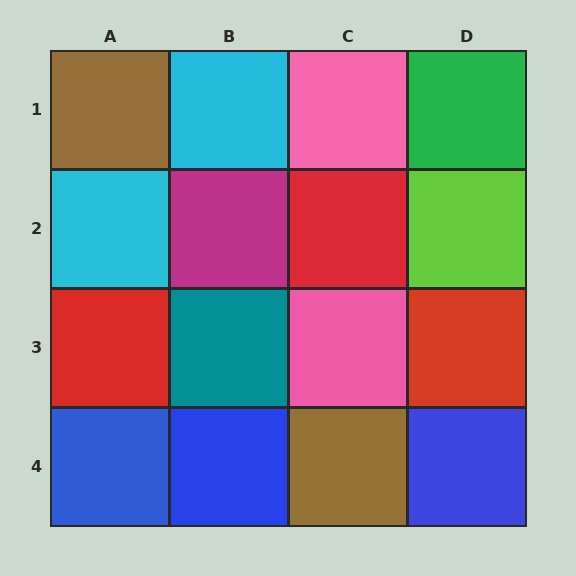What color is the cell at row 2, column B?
Magenta.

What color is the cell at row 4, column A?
Blue.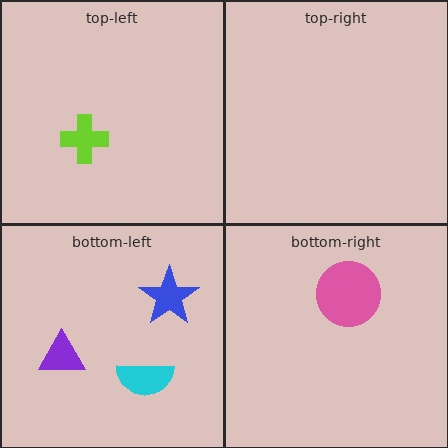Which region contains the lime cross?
The top-left region.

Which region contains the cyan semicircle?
The bottom-left region.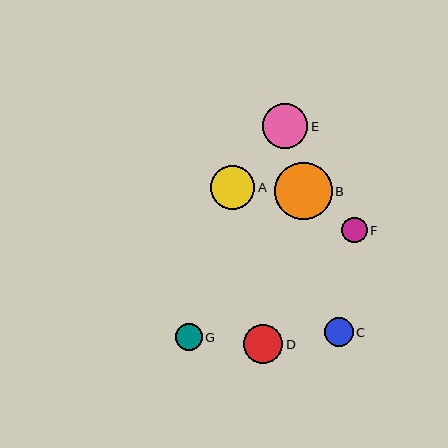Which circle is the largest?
Circle B is the largest with a size of approximately 57 pixels.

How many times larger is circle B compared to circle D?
Circle B is approximately 1.5 times the size of circle D.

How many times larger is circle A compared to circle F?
Circle A is approximately 1.7 times the size of circle F.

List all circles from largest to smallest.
From largest to smallest: B, E, A, D, C, G, F.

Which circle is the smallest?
Circle F is the smallest with a size of approximately 26 pixels.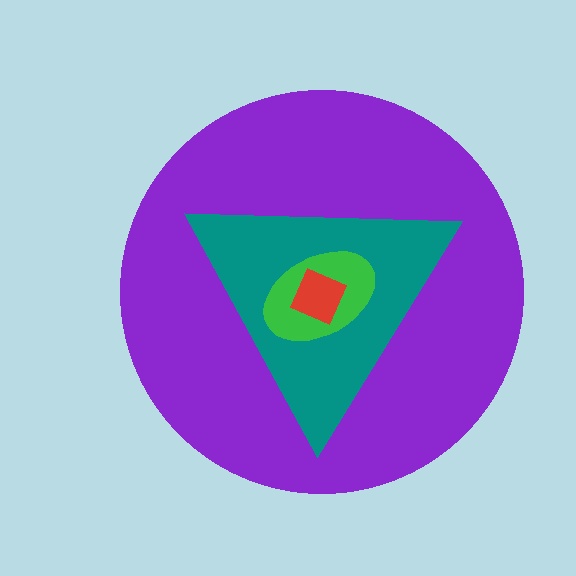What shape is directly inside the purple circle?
The teal triangle.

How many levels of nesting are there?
4.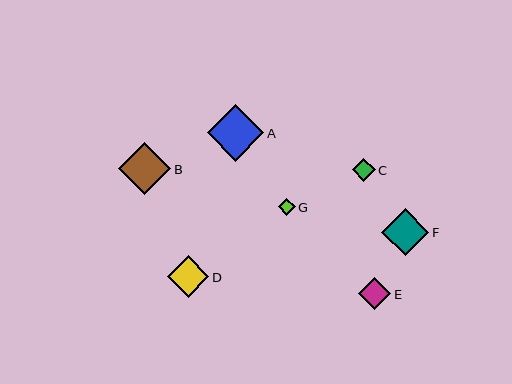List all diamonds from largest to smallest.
From largest to smallest: A, B, F, D, E, C, G.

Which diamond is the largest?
Diamond A is the largest with a size of approximately 57 pixels.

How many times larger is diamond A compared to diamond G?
Diamond A is approximately 3.4 times the size of diamond G.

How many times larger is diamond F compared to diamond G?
Diamond F is approximately 2.8 times the size of diamond G.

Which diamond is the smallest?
Diamond G is the smallest with a size of approximately 17 pixels.